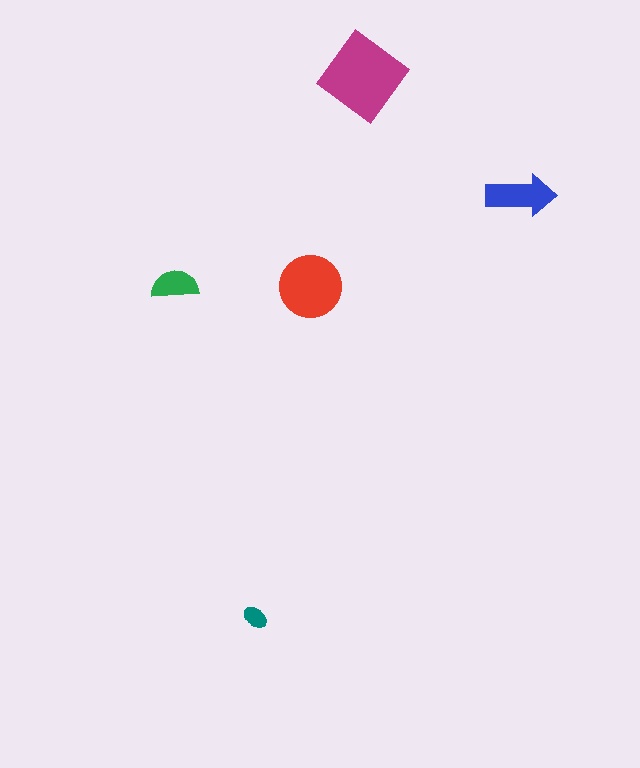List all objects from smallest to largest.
The teal ellipse, the green semicircle, the blue arrow, the red circle, the magenta diamond.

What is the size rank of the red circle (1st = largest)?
2nd.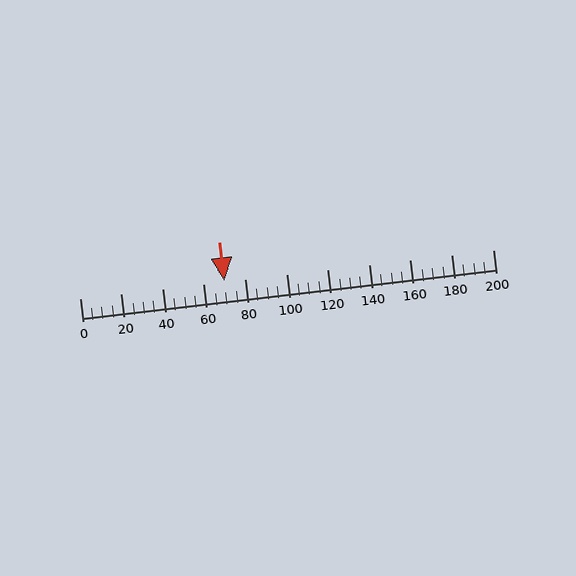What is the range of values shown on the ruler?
The ruler shows values from 0 to 200.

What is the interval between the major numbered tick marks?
The major tick marks are spaced 20 units apart.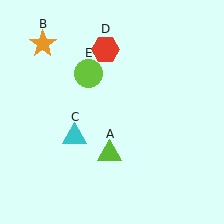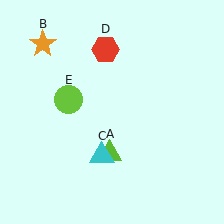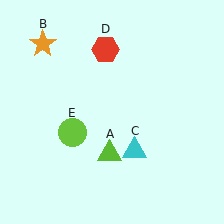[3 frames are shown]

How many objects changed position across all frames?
2 objects changed position: cyan triangle (object C), lime circle (object E).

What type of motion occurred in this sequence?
The cyan triangle (object C), lime circle (object E) rotated counterclockwise around the center of the scene.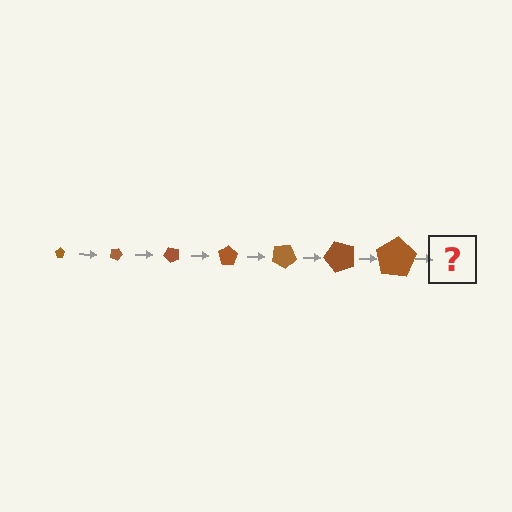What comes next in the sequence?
The next element should be a pentagon, larger than the previous one and rotated 175 degrees from the start.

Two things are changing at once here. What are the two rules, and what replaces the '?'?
The two rules are that the pentagon grows larger each step and it rotates 25 degrees each step. The '?' should be a pentagon, larger than the previous one and rotated 175 degrees from the start.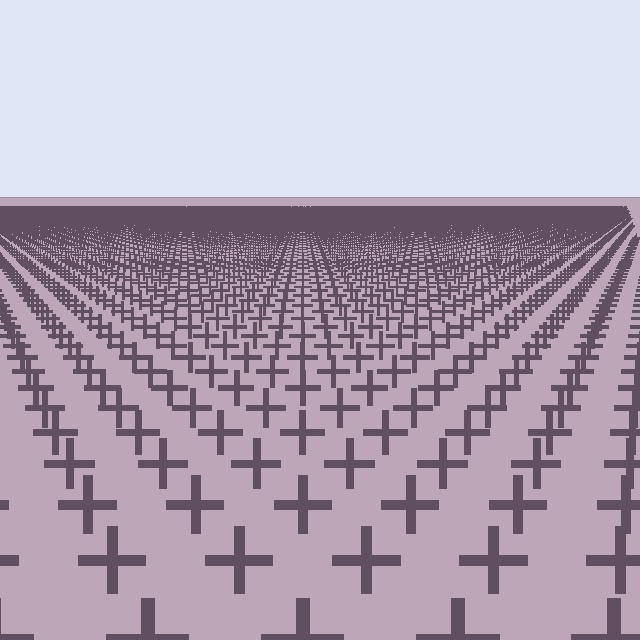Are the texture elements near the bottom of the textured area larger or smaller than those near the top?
Larger. Near the bottom, elements are closer to the viewer and appear at a bigger on-screen size.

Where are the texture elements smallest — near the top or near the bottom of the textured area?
Near the top.